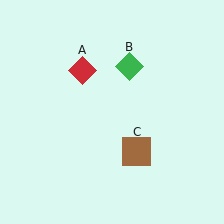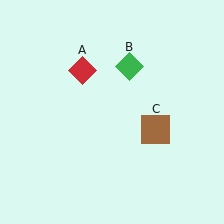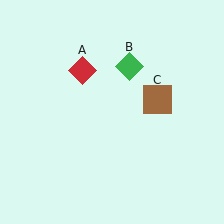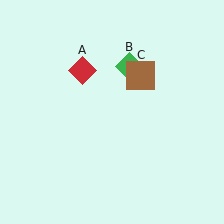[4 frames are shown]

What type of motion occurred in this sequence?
The brown square (object C) rotated counterclockwise around the center of the scene.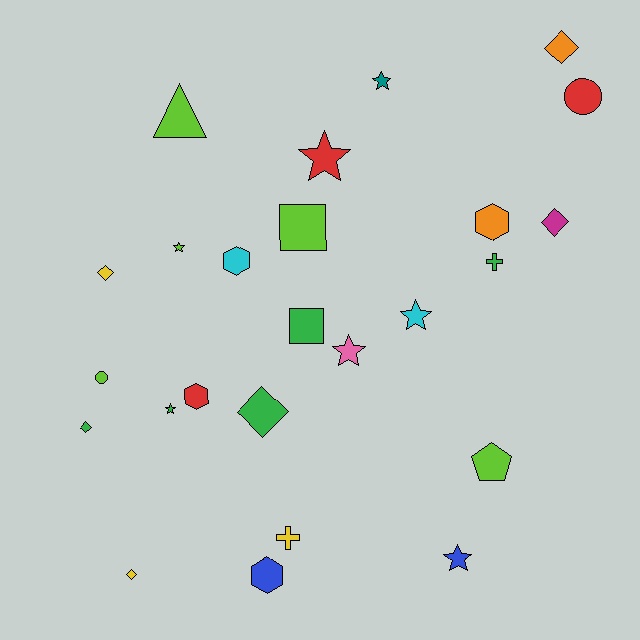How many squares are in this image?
There are 2 squares.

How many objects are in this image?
There are 25 objects.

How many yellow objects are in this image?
There are 3 yellow objects.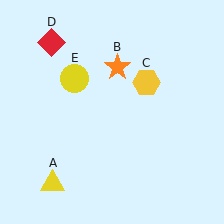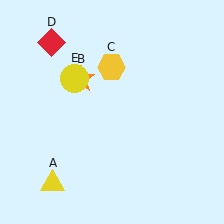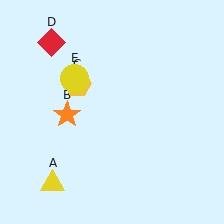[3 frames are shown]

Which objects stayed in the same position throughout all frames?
Yellow triangle (object A) and red diamond (object D) and yellow circle (object E) remained stationary.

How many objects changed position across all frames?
2 objects changed position: orange star (object B), yellow hexagon (object C).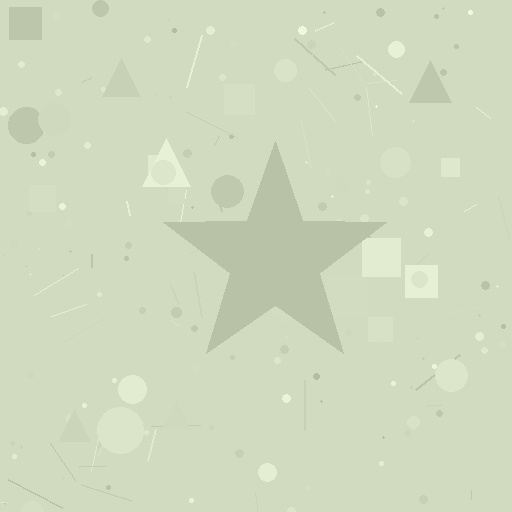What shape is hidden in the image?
A star is hidden in the image.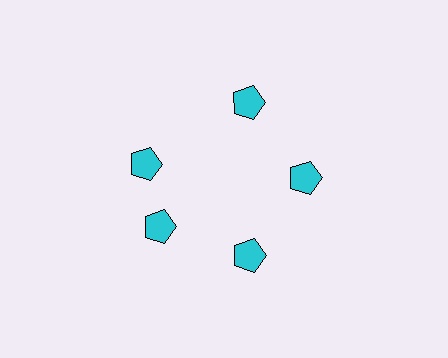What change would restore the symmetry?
The symmetry would be restored by rotating it back into even spacing with its neighbors so that all 5 pentagons sit at equal angles and equal distance from the center.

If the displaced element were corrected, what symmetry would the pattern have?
It would have 5-fold rotational symmetry — the pattern would map onto itself every 72 degrees.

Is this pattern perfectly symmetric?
No. The 5 cyan pentagons are arranged in a ring, but one element near the 10 o'clock position is rotated out of alignment along the ring, breaking the 5-fold rotational symmetry.